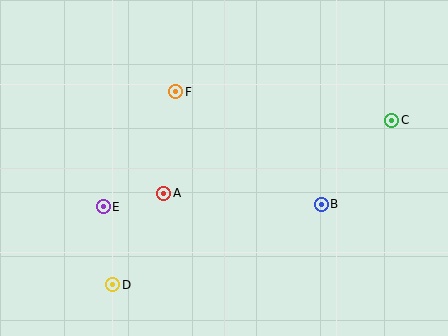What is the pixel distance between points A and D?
The distance between A and D is 105 pixels.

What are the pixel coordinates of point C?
Point C is at (392, 120).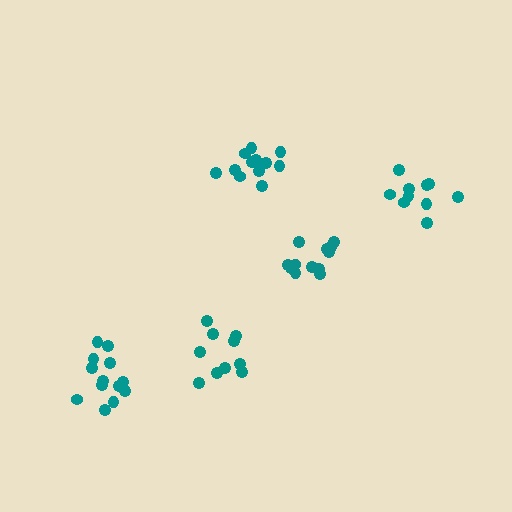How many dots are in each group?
Group 1: 10 dots, Group 2: 12 dots, Group 3: 10 dots, Group 4: 12 dots, Group 5: 13 dots (57 total).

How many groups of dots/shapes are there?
There are 5 groups.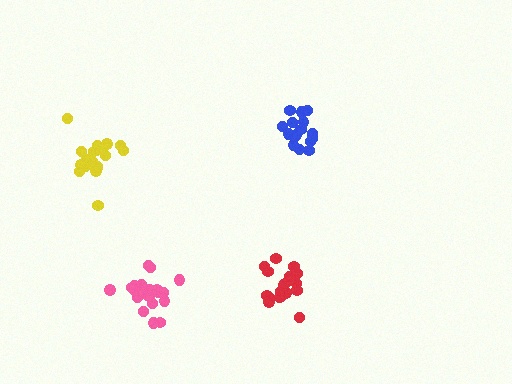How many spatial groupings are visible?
There are 4 spatial groupings.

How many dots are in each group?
Group 1: 15 dots, Group 2: 21 dots, Group 3: 19 dots, Group 4: 19 dots (74 total).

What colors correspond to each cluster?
The clusters are colored: blue, pink, red, yellow.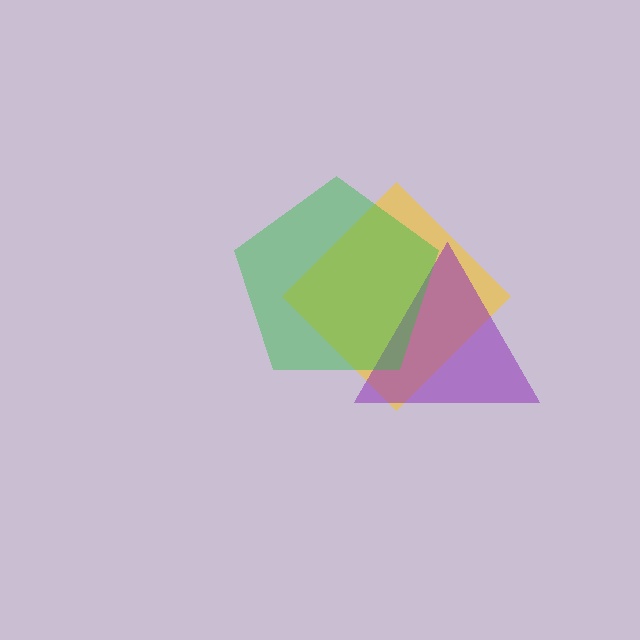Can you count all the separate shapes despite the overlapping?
Yes, there are 3 separate shapes.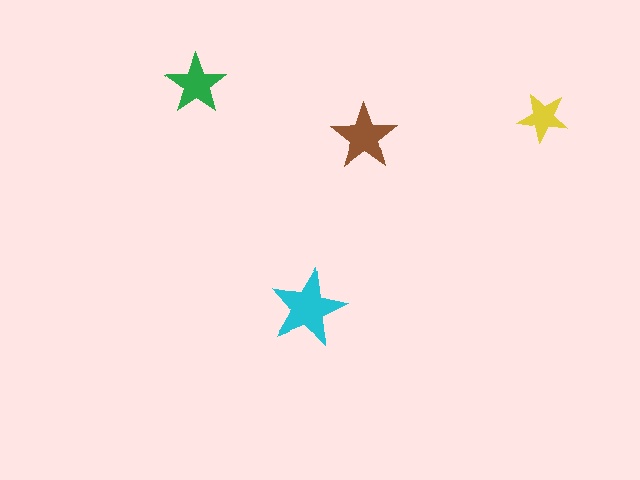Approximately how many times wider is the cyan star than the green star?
About 1.5 times wider.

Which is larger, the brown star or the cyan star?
The cyan one.